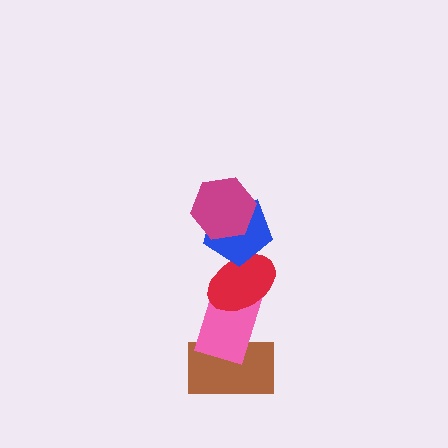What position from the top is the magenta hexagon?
The magenta hexagon is 1st from the top.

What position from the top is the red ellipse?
The red ellipse is 3rd from the top.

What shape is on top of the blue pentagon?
The magenta hexagon is on top of the blue pentagon.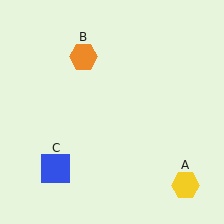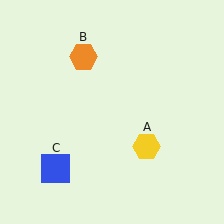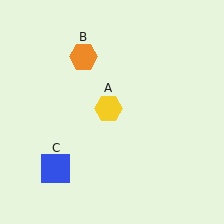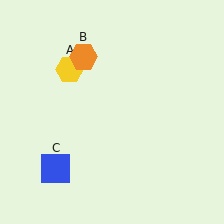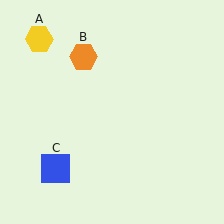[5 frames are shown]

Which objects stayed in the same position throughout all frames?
Orange hexagon (object B) and blue square (object C) remained stationary.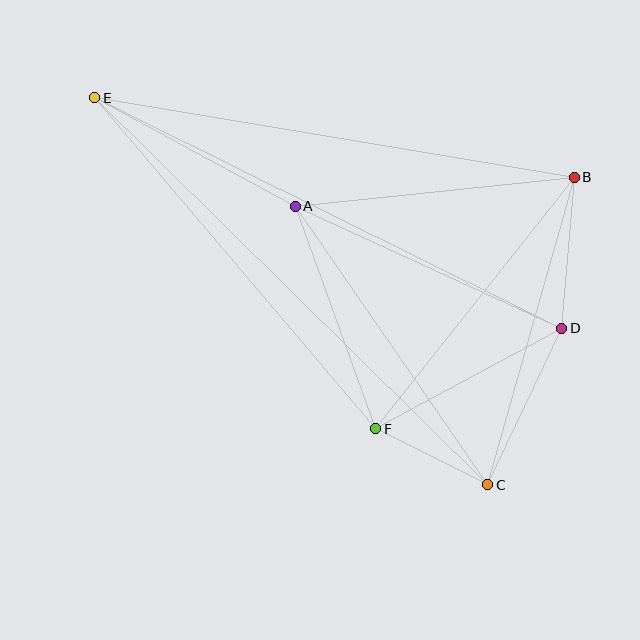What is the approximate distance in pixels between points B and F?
The distance between B and F is approximately 320 pixels.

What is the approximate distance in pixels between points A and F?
The distance between A and F is approximately 237 pixels.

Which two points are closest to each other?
Points C and F are closest to each other.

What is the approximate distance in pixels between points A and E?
The distance between A and E is approximately 228 pixels.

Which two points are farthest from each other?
Points C and E are farthest from each other.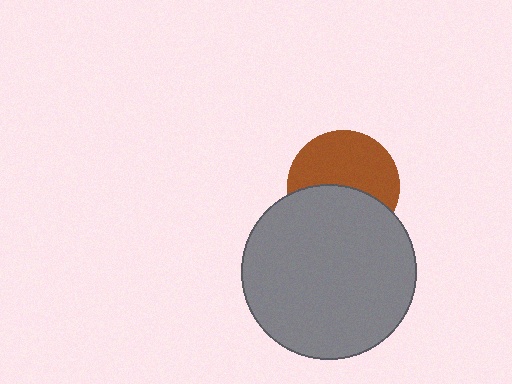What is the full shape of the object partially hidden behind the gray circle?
The partially hidden object is a brown circle.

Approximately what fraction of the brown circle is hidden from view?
Roughly 45% of the brown circle is hidden behind the gray circle.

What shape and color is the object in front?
The object in front is a gray circle.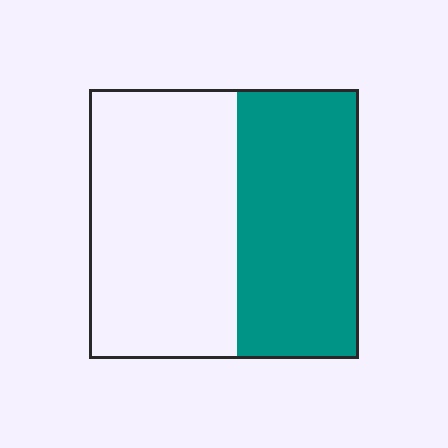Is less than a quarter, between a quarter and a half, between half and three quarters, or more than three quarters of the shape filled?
Between a quarter and a half.